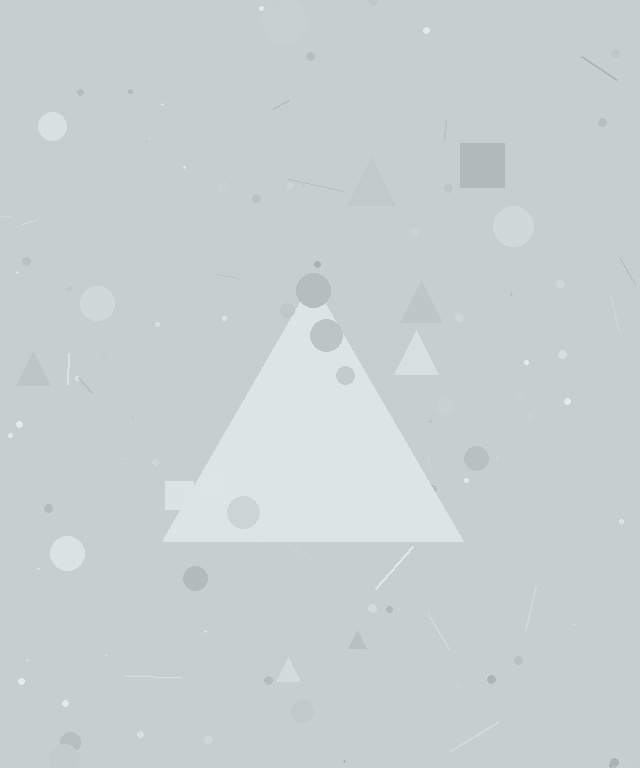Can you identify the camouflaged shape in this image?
The camouflaged shape is a triangle.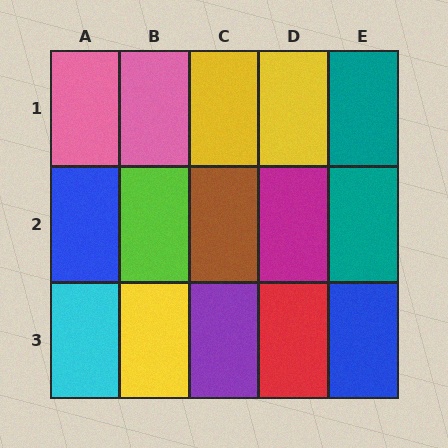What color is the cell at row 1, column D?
Yellow.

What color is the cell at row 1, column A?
Pink.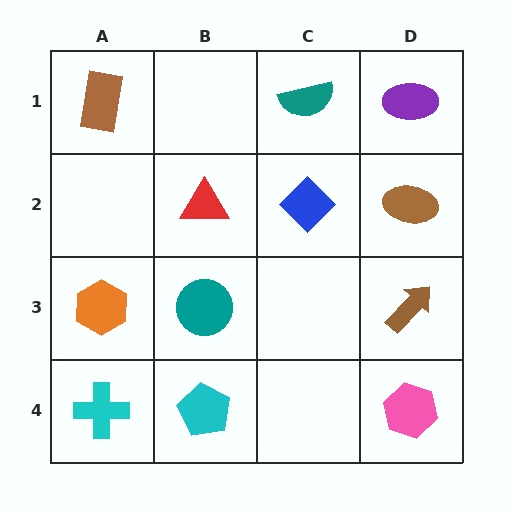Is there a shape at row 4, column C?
No, that cell is empty.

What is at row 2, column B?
A red triangle.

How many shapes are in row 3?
3 shapes.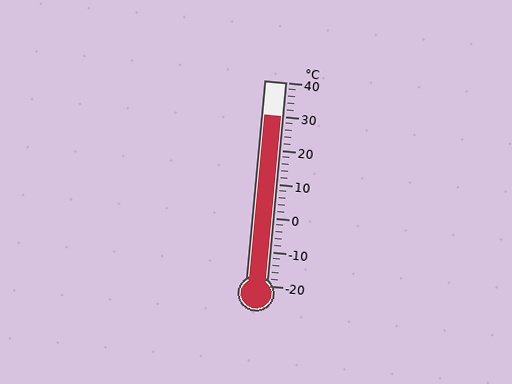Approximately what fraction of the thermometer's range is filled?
The thermometer is filled to approximately 85% of its range.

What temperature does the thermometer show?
The thermometer shows approximately 30°C.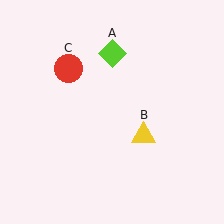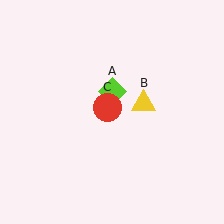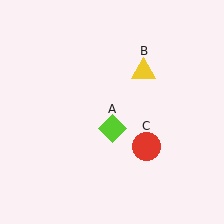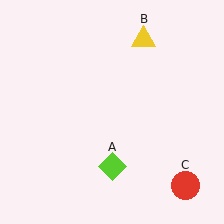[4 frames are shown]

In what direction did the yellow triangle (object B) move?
The yellow triangle (object B) moved up.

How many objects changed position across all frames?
3 objects changed position: lime diamond (object A), yellow triangle (object B), red circle (object C).